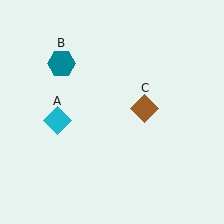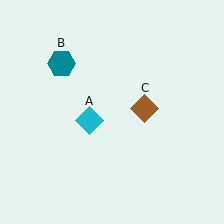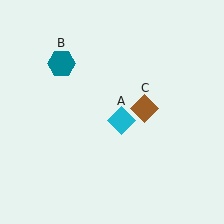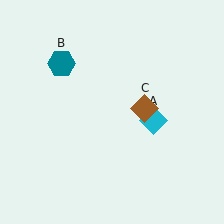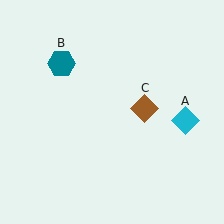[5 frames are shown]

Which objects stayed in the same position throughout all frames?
Teal hexagon (object B) and brown diamond (object C) remained stationary.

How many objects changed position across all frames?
1 object changed position: cyan diamond (object A).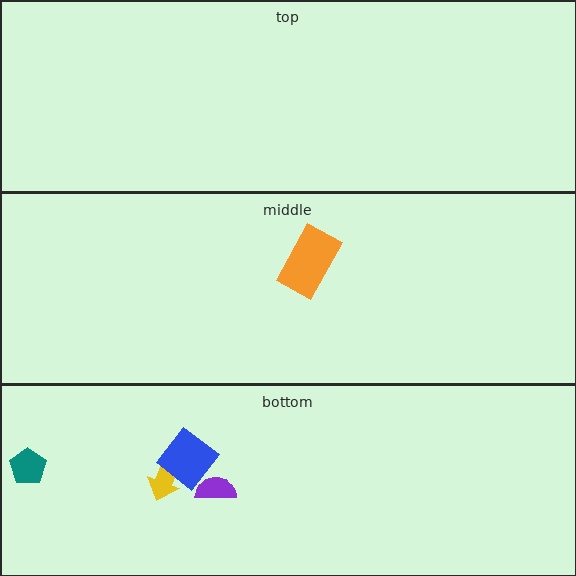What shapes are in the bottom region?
The purple semicircle, the teal pentagon, the yellow arrow, the blue diamond.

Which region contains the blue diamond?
The bottom region.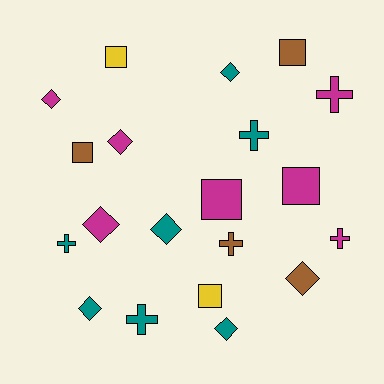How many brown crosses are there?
There is 1 brown cross.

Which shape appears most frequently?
Diamond, with 8 objects.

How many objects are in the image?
There are 20 objects.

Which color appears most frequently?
Teal, with 7 objects.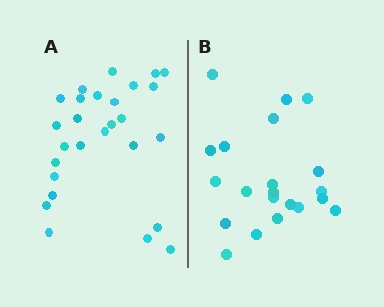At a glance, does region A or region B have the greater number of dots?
Region A (the left region) has more dots.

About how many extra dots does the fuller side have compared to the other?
Region A has about 6 more dots than region B.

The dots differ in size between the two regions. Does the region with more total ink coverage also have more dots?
No. Region B has more total ink coverage because its dots are larger, but region A actually contains more individual dots. Total area can be misleading — the number of items is what matters here.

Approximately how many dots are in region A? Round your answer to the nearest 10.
About 30 dots. (The exact count is 27, which rounds to 30.)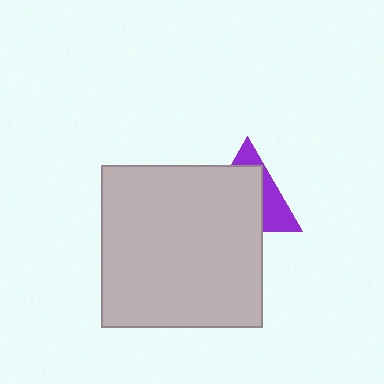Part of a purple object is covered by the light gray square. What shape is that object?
It is a triangle.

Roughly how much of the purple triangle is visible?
A small part of it is visible (roughly 35%).